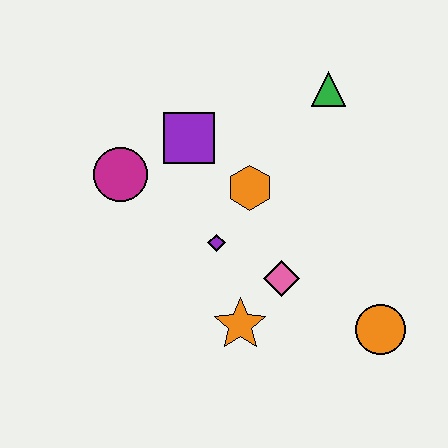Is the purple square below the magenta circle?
No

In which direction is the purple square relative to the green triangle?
The purple square is to the left of the green triangle.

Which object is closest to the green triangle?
The orange hexagon is closest to the green triangle.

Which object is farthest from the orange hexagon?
The orange circle is farthest from the orange hexagon.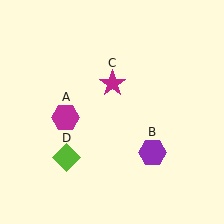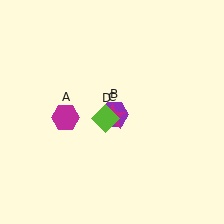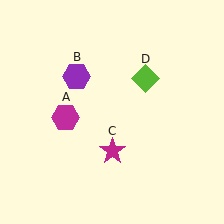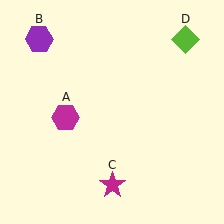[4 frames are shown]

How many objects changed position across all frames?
3 objects changed position: purple hexagon (object B), magenta star (object C), lime diamond (object D).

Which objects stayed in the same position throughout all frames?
Magenta hexagon (object A) remained stationary.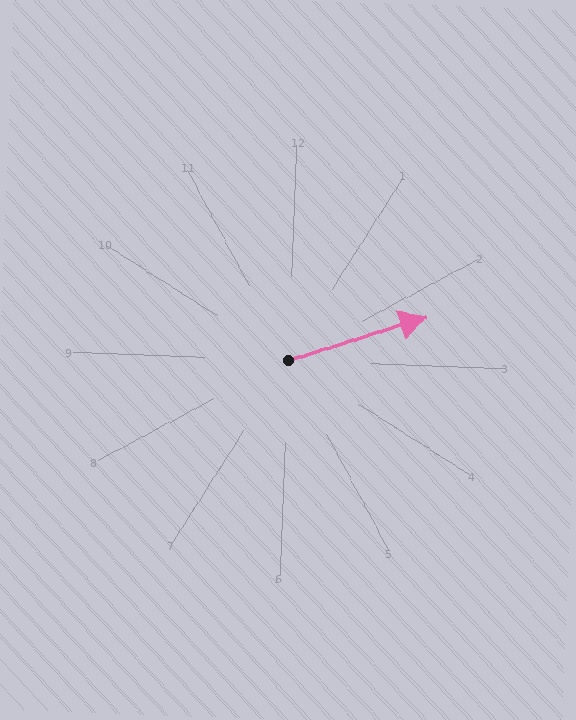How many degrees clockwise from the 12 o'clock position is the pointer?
Approximately 70 degrees.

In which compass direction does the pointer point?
East.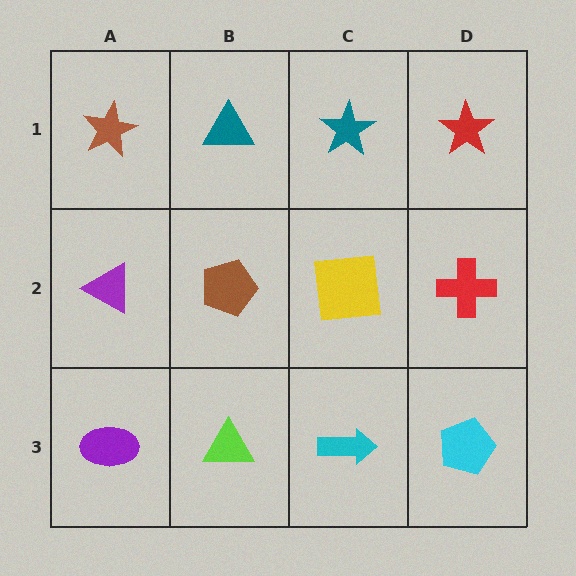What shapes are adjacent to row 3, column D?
A red cross (row 2, column D), a cyan arrow (row 3, column C).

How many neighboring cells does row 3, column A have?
2.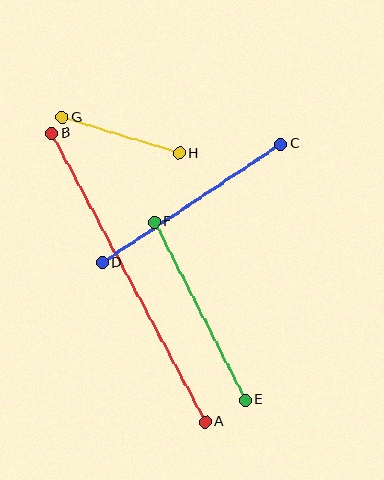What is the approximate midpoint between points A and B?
The midpoint is at approximately (128, 278) pixels.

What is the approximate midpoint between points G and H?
The midpoint is at approximately (121, 135) pixels.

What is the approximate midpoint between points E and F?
The midpoint is at approximately (200, 311) pixels.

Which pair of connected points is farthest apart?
Points A and B are farthest apart.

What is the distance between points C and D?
The distance is approximately 214 pixels.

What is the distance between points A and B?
The distance is approximately 327 pixels.